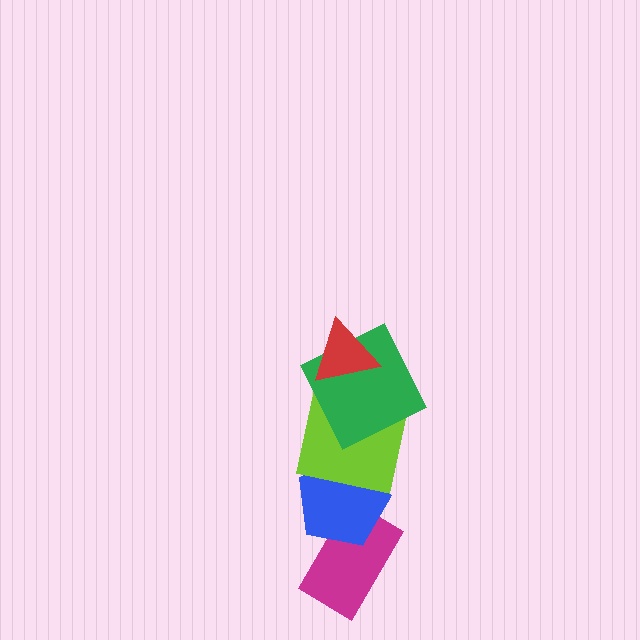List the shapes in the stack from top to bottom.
From top to bottom: the red triangle, the green square, the lime square, the blue pentagon, the magenta rectangle.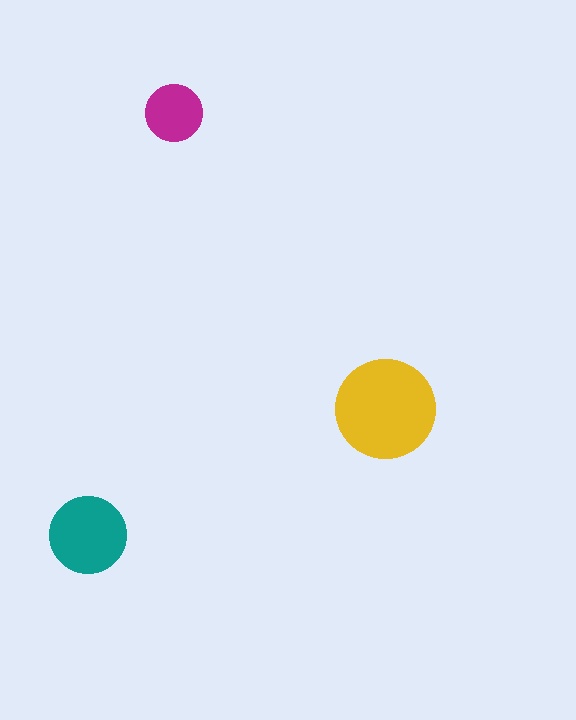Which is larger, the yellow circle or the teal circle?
The yellow one.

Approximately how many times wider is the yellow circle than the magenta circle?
About 1.5 times wider.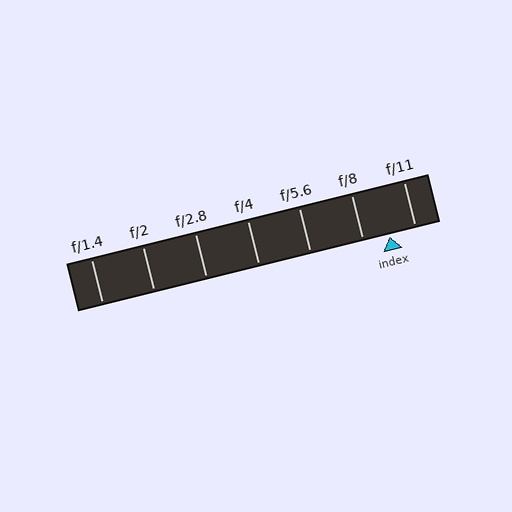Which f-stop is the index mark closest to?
The index mark is closest to f/11.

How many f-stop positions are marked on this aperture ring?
There are 7 f-stop positions marked.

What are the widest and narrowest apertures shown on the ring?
The widest aperture shown is f/1.4 and the narrowest is f/11.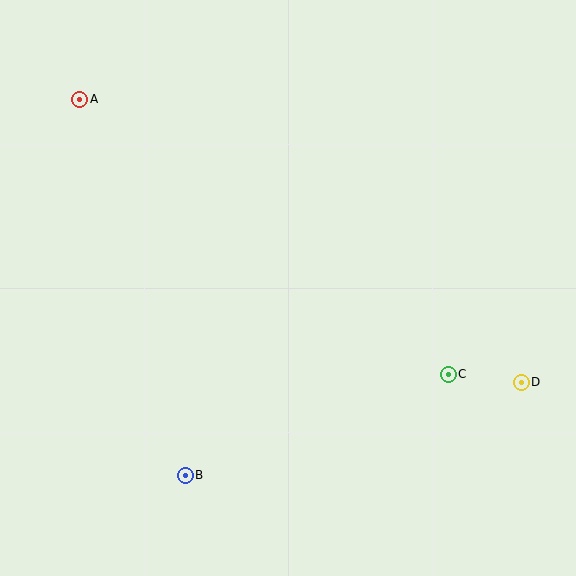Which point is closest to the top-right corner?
Point D is closest to the top-right corner.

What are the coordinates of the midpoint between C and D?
The midpoint between C and D is at (485, 378).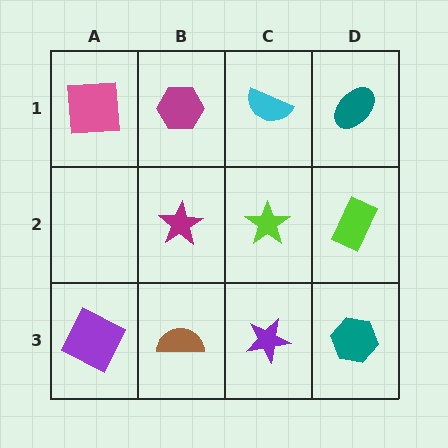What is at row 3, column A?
A purple square.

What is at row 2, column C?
A lime star.